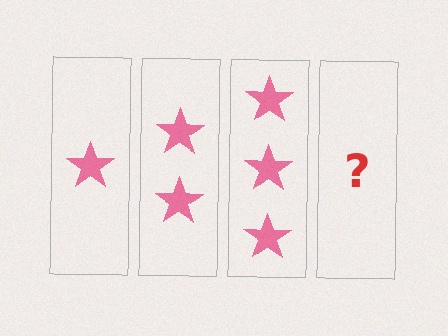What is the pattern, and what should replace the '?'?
The pattern is that each step adds one more star. The '?' should be 4 stars.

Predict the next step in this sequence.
The next step is 4 stars.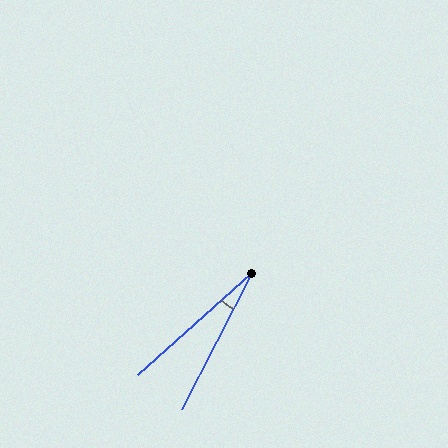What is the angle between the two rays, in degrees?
Approximately 21 degrees.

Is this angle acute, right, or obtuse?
It is acute.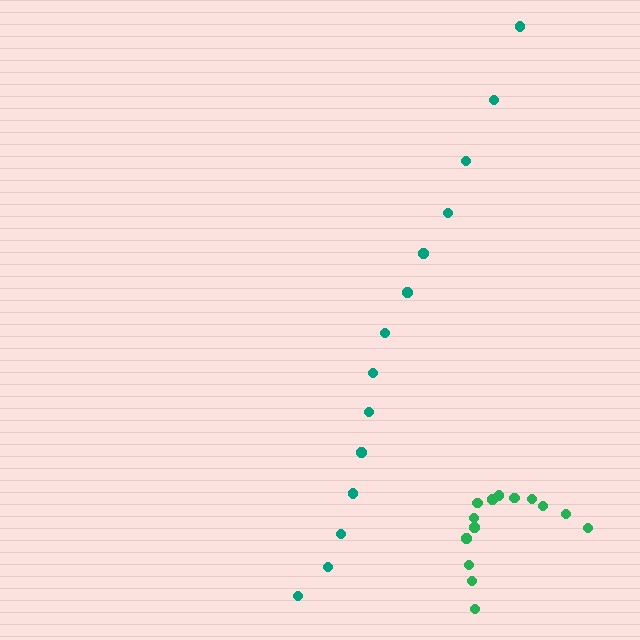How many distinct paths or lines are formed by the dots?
There are 2 distinct paths.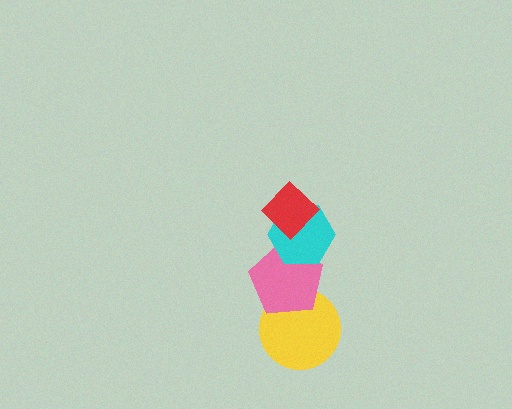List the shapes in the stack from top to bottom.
From top to bottom: the red diamond, the cyan hexagon, the pink pentagon, the yellow circle.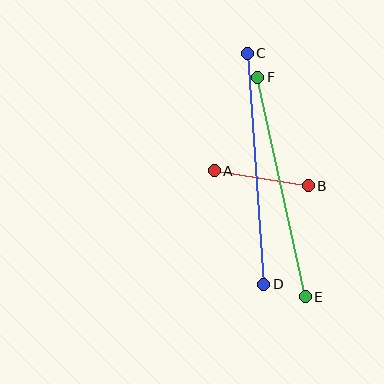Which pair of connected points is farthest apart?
Points C and D are farthest apart.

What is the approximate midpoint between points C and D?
The midpoint is at approximately (256, 169) pixels.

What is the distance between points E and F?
The distance is approximately 225 pixels.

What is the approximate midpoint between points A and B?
The midpoint is at approximately (261, 178) pixels.